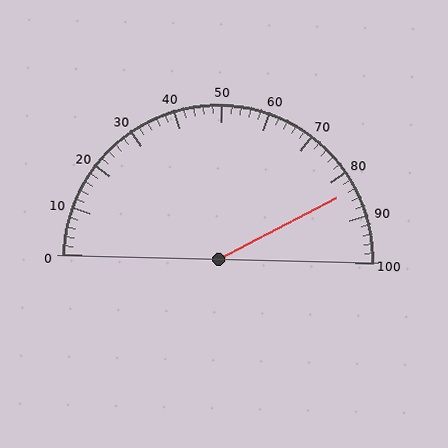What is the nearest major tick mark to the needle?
The nearest major tick mark is 80.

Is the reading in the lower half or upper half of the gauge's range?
The reading is in the upper half of the range (0 to 100).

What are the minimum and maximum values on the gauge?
The gauge ranges from 0 to 100.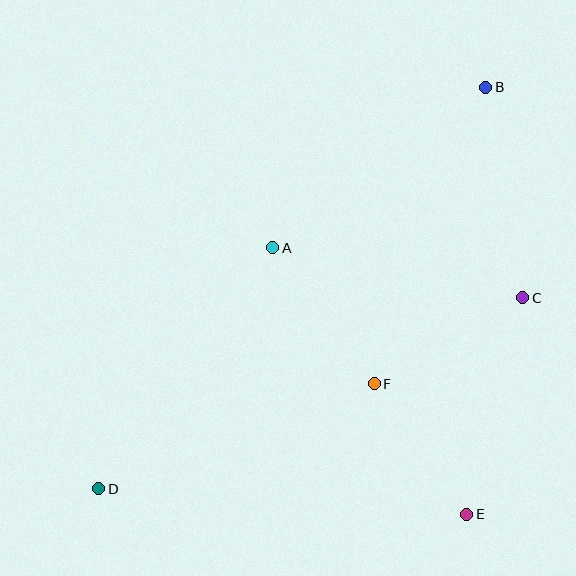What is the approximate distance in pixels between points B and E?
The distance between B and E is approximately 427 pixels.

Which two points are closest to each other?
Points E and F are closest to each other.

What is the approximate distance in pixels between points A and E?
The distance between A and E is approximately 329 pixels.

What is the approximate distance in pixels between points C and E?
The distance between C and E is approximately 224 pixels.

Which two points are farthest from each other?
Points B and D are farthest from each other.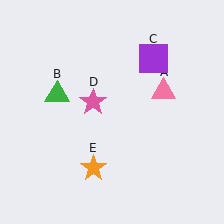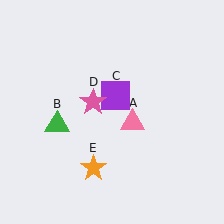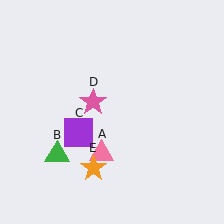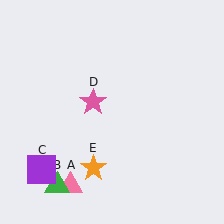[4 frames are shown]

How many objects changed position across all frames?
3 objects changed position: pink triangle (object A), green triangle (object B), purple square (object C).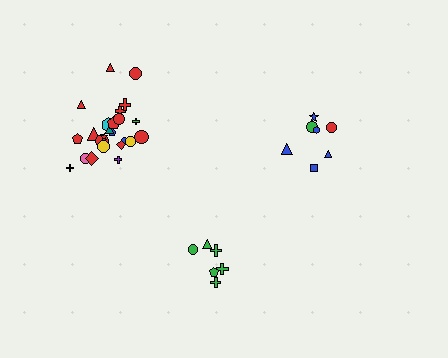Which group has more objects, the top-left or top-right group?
The top-left group.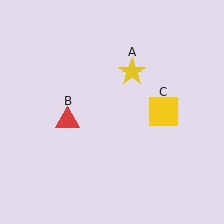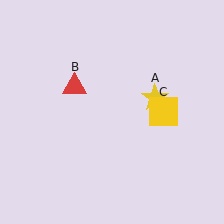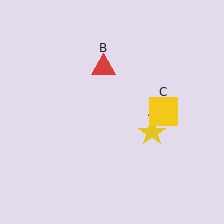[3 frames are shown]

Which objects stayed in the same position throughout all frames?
Yellow square (object C) remained stationary.